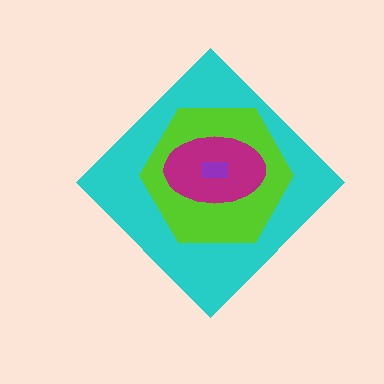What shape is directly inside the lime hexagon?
The magenta ellipse.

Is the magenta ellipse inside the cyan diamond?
Yes.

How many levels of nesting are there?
4.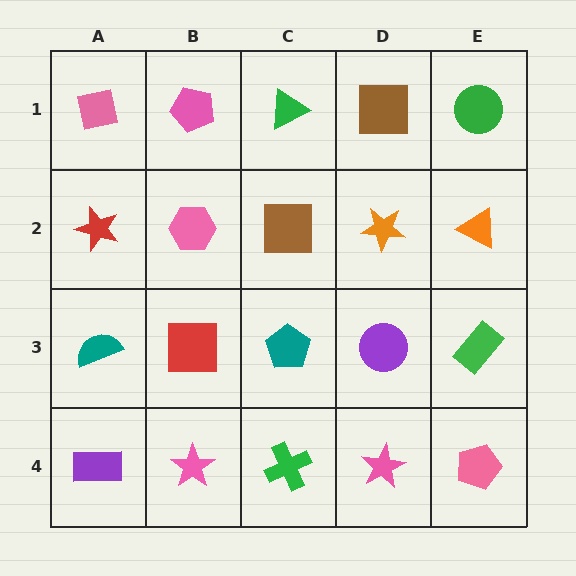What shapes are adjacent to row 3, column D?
An orange star (row 2, column D), a pink star (row 4, column D), a teal pentagon (row 3, column C), a green rectangle (row 3, column E).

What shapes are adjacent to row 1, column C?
A brown square (row 2, column C), a pink pentagon (row 1, column B), a brown square (row 1, column D).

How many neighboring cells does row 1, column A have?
2.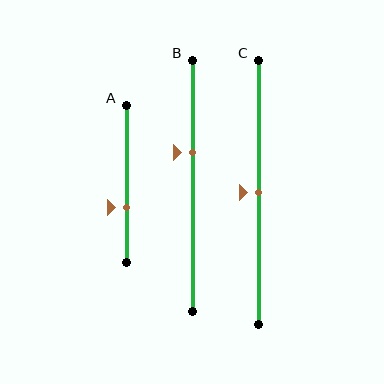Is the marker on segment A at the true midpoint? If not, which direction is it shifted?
No, the marker on segment A is shifted downward by about 15% of the segment length.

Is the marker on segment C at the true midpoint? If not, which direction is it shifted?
Yes, the marker on segment C is at the true midpoint.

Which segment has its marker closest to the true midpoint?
Segment C has its marker closest to the true midpoint.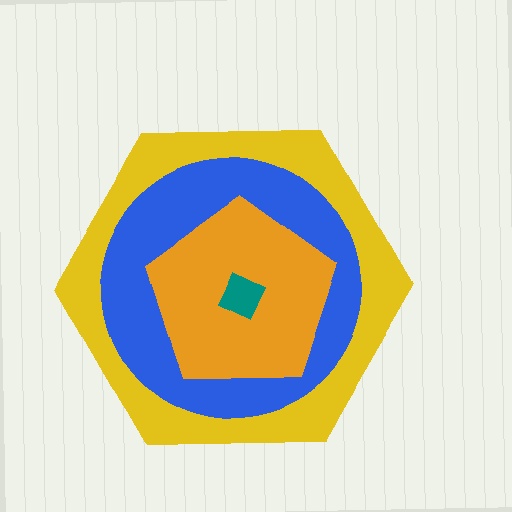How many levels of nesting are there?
4.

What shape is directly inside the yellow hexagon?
The blue circle.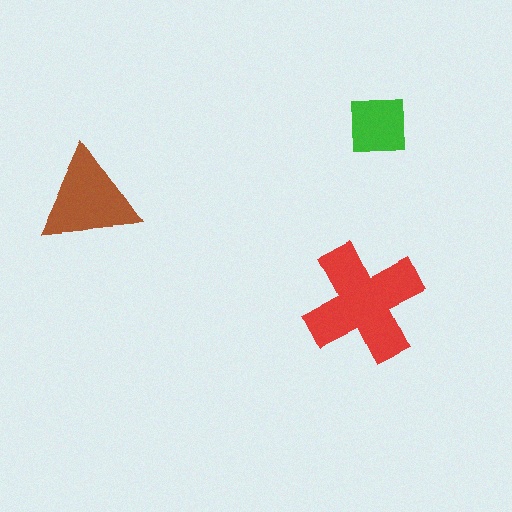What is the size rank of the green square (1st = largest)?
3rd.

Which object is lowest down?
The red cross is bottommost.